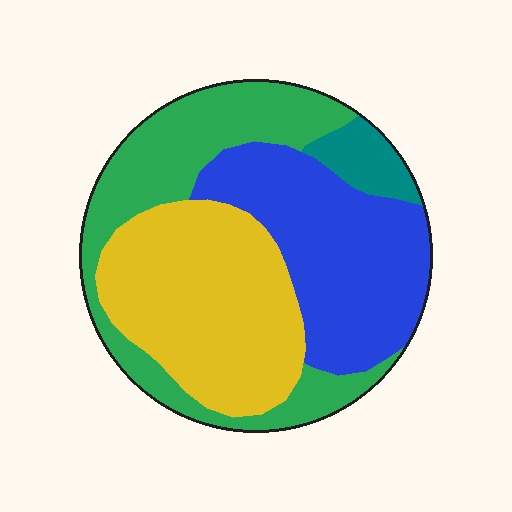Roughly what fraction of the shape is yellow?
Yellow takes up about one third (1/3) of the shape.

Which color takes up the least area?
Teal, at roughly 5%.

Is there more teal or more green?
Green.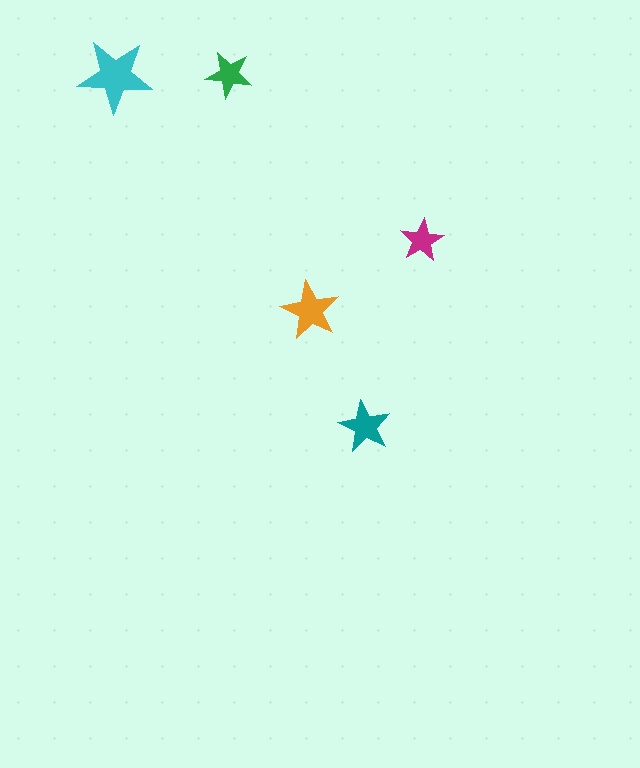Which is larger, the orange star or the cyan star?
The cyan one.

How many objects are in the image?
There are 5 objects in the image.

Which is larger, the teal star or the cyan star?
The cyan one.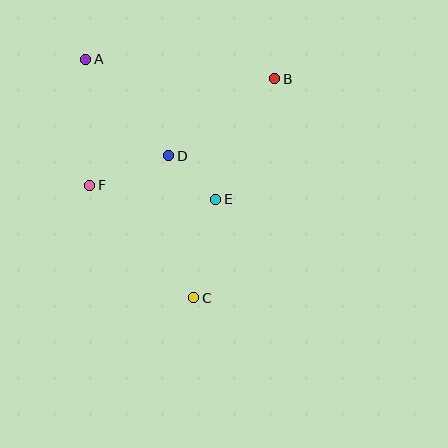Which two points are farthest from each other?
Points A and C are farthest from each other.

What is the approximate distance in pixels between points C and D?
The distance between C and D is approximately 144 pixels.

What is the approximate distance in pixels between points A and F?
The distance between A and F is approximately 126 pixels.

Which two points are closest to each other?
Points D and E are closest to each other.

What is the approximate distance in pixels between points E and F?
The distance between E and F is approximately 127 pixels.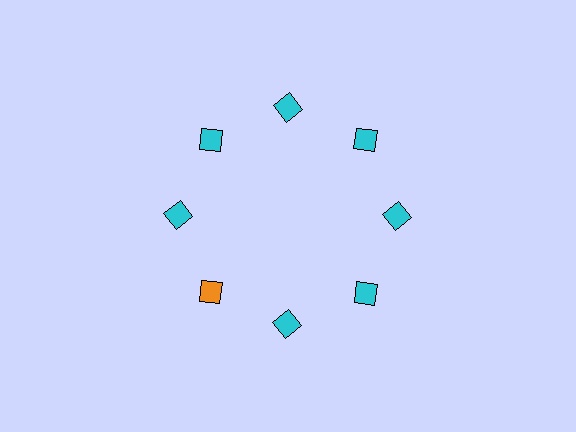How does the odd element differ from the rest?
It has a different color: orange instead of cyan.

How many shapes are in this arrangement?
There are 8 shapes arranged in a ring pattern.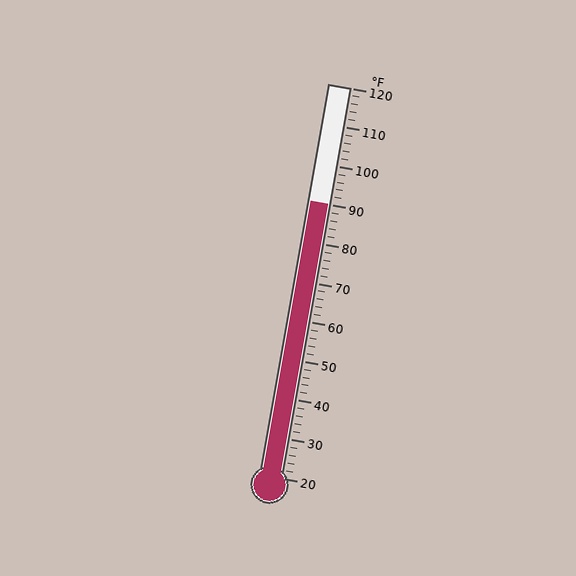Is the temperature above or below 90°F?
The temperature is at 90°F.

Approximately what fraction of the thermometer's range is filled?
The thermometer is filled to approximately 70% of its range.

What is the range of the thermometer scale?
The thermometer scale ranges from 20°F to 120°F.